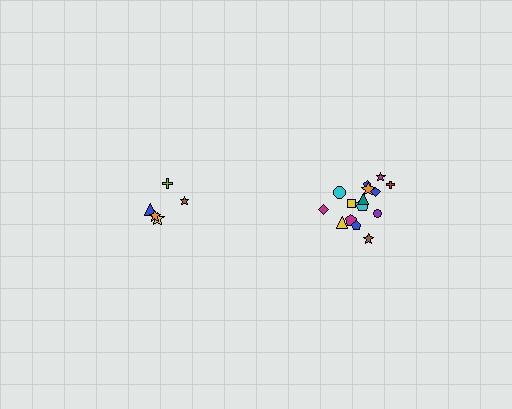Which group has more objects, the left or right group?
The right group.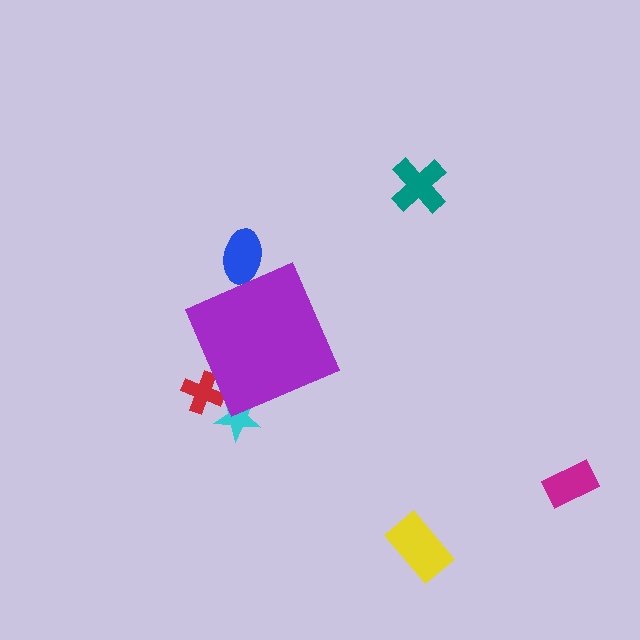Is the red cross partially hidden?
Yes, the red cross is partially hidden behind the purple diamond.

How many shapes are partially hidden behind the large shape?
3 shapes are partially hidden.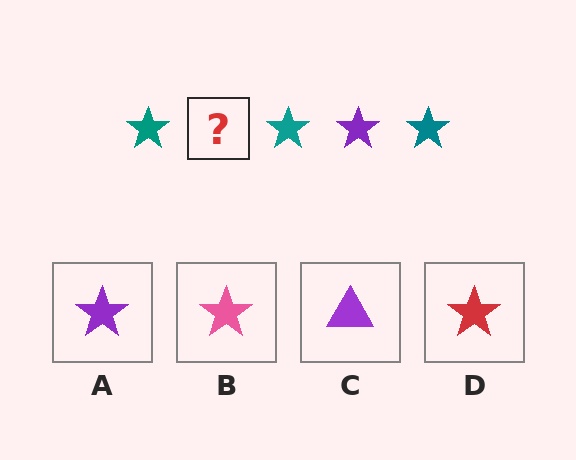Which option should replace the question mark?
Option A.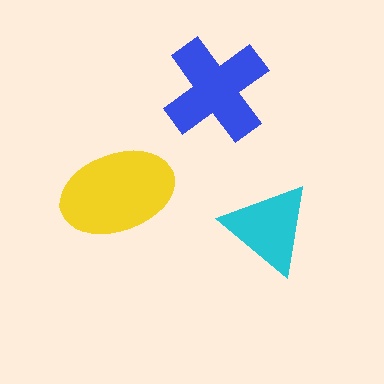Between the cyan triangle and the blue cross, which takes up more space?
The blue cross.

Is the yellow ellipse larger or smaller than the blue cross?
Larger.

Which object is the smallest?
The cyan triangle.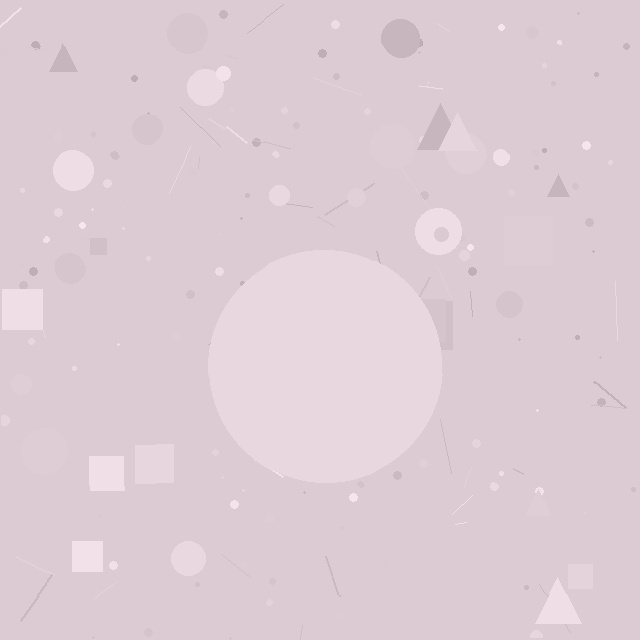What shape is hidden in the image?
A circle is hidden in the image.